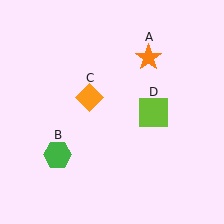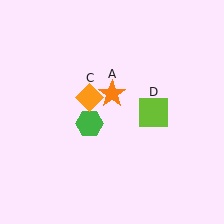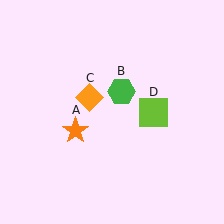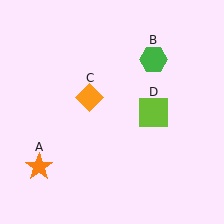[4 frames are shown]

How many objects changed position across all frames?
2 objects changed position: orange star (object A), green hexagon (object B).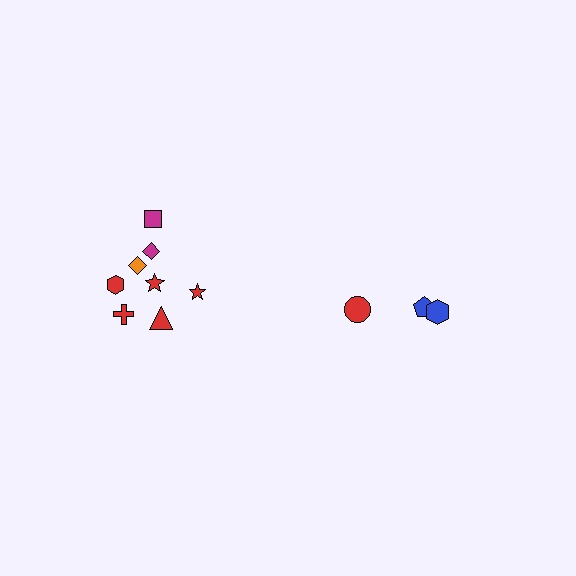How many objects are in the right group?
There are 3 objects.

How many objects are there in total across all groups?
There are 11 objects.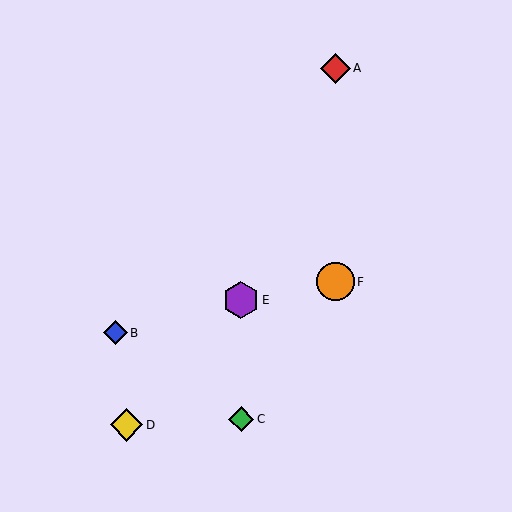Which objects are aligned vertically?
Objects A, F are aligned vertically.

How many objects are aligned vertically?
2 objects (A, F) are aligned vertically.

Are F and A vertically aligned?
Yes, both are at x≈335.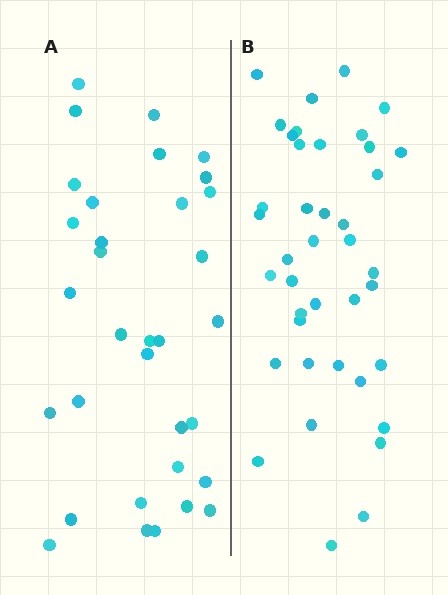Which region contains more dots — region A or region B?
Region B (the right region) has more dots.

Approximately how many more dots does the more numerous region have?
Region B has roughly 8 or so more dots than region A.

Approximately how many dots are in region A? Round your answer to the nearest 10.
About 30 dots. (The exact count is 33, which rounds to 30.)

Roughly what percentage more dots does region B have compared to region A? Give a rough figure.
About 20% more.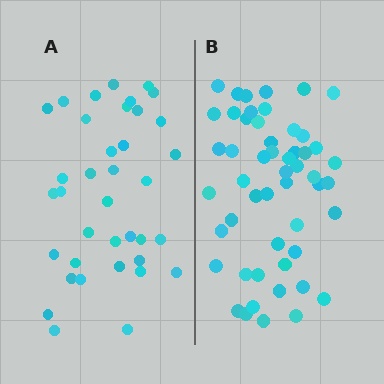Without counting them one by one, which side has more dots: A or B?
Region B (the right region) has more dots.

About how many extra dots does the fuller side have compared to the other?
Region B has approximately 15 more dots than region A.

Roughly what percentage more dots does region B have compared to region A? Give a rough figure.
About 40% more.